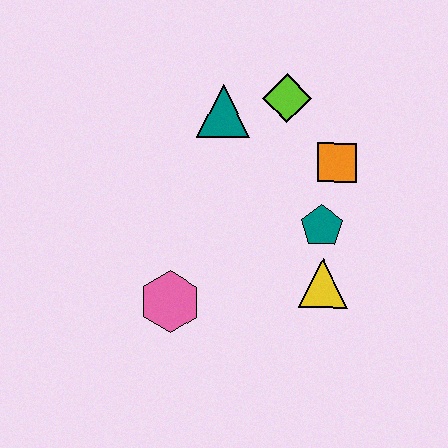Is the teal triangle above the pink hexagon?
Yes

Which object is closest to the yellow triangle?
The teal pentagon is closest to the yellow triangle.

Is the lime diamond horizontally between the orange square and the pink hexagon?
Yes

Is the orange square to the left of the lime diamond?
No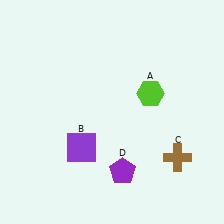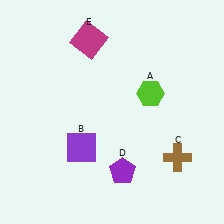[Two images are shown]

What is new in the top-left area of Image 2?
A magenta square (E) was added in the top-left area of Image 2.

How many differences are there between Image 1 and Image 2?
There is 1 difference between the two images.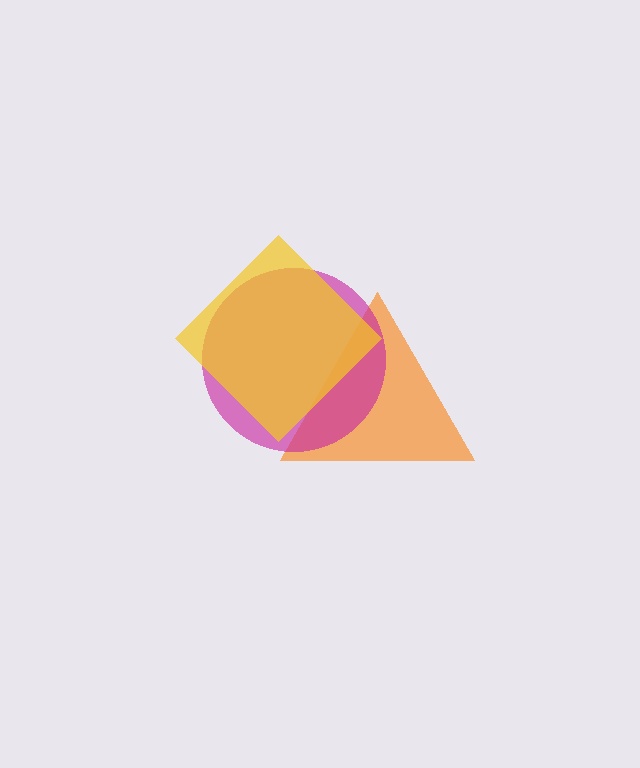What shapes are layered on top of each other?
The layered shapes are: an orange triangle, a magenta circle, a yellow diamond.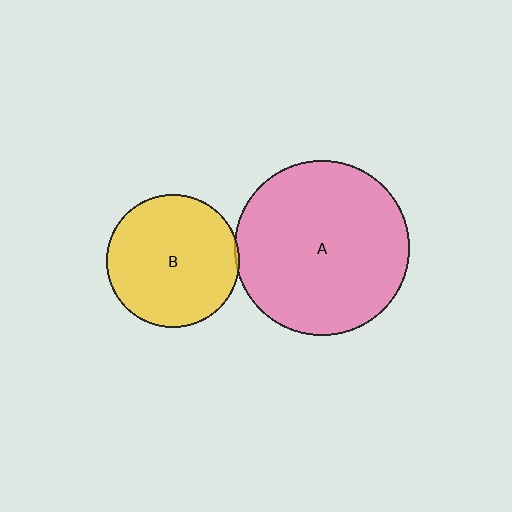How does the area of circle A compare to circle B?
Approximately 1.7 times.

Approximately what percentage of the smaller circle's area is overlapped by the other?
Approximately 5%.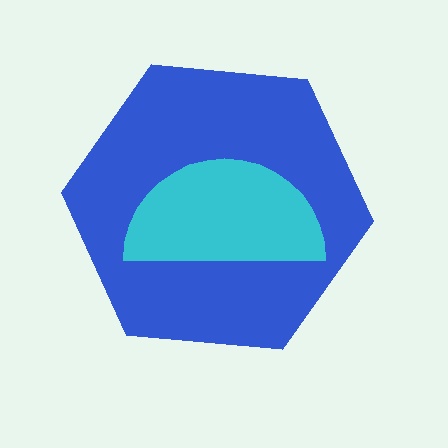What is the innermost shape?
The cyan semicircle.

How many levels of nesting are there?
2.